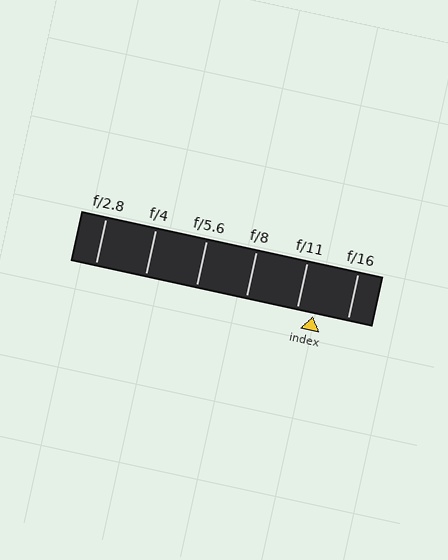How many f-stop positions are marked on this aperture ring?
There are 6 f-stop positions marked.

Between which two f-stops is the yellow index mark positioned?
The index mark is between f/11 and f/16.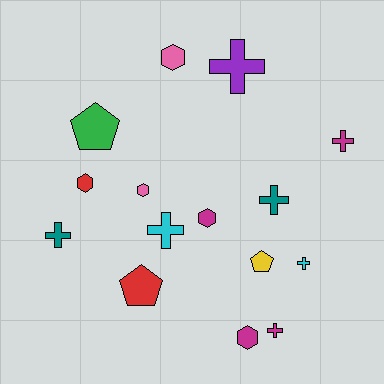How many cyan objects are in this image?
There are 2 cyan objects.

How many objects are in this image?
There are 15 objects.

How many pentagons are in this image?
There are 3 pentagons.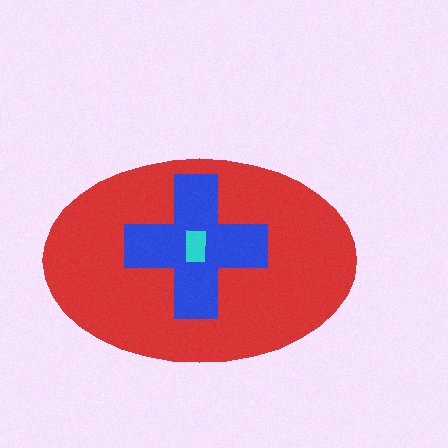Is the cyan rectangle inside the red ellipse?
Yes.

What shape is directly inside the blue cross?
The cyan rectangle.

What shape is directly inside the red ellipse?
The blue cross.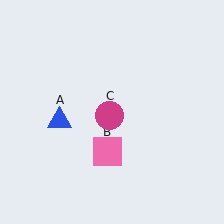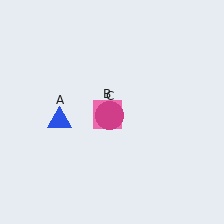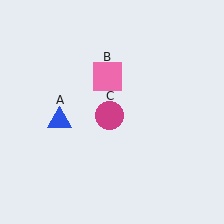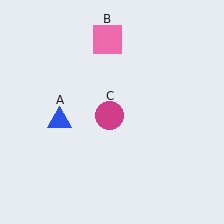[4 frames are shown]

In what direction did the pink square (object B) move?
The pink square (object B) moved up.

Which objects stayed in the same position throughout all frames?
Blue triangle (object A) and magenta circle (object C) remained stationary.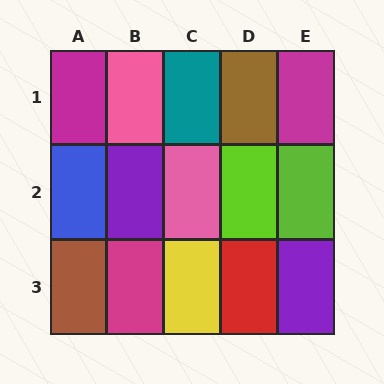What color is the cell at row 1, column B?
Pink.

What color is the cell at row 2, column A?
Blue.